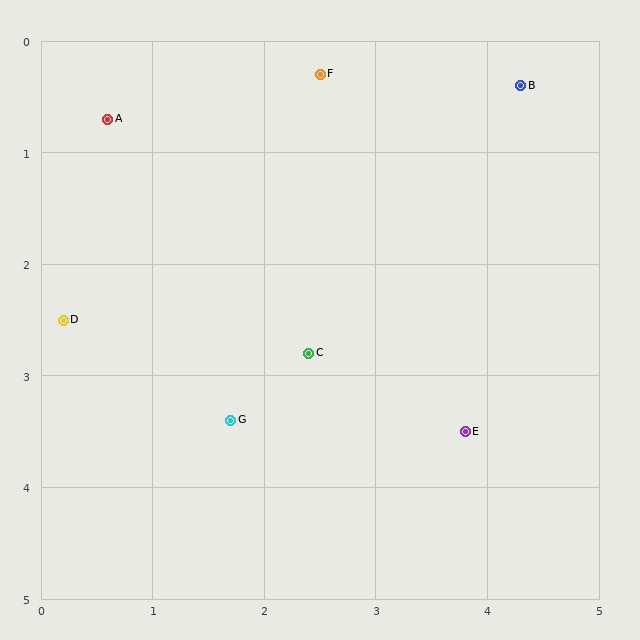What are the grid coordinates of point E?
Point E is at approximately (3.8, 3.5).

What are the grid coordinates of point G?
Point G is at approximately (1.7, 3.4).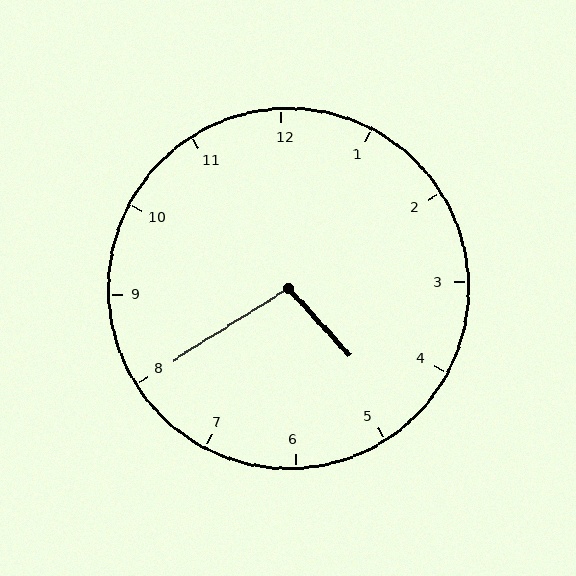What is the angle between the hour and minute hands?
Approximately 100 degrees.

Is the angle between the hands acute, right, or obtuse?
It is obtuse.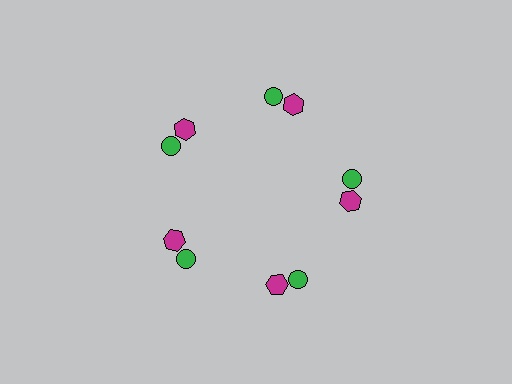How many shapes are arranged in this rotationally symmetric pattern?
There are 10 shapes, arranged in 5 groups of 2.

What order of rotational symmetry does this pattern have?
This pattern has 5-fold rotational symmetry.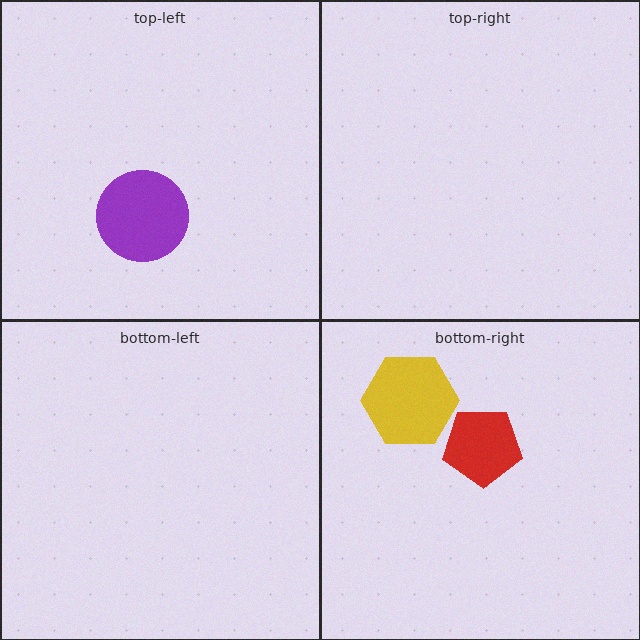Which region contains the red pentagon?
The bottom-right region.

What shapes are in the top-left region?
The purple circle.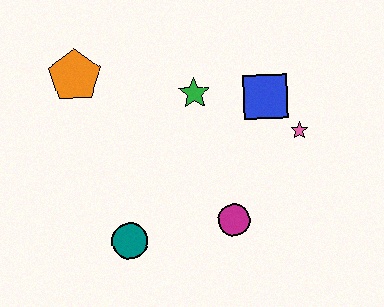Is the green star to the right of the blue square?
No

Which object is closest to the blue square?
The pink star is closest to the blue square.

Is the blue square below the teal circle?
No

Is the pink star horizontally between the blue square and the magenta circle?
No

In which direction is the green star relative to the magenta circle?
The green star is above the magenta circle.